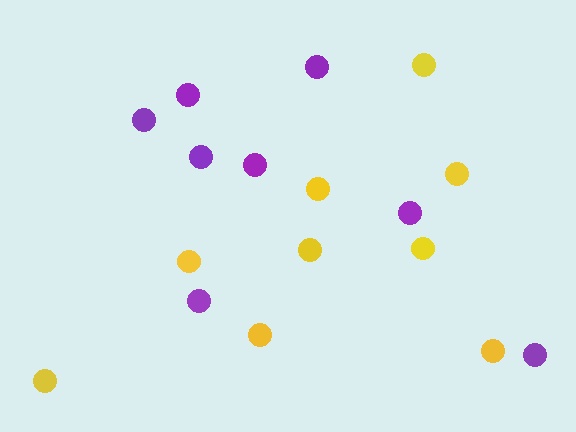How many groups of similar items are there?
There are 2 groups: one group of purple circles (8) and one group of yellow circles (9).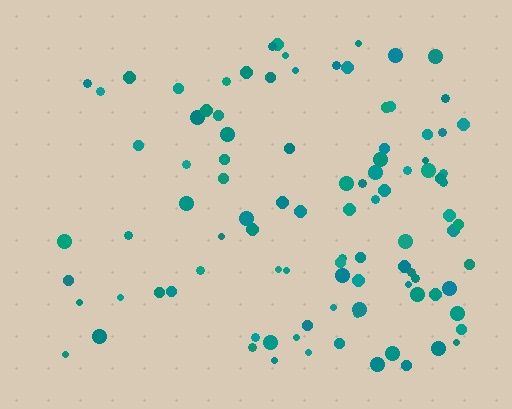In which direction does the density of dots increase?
From left to right, with the right side densest.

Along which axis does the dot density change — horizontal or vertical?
Horizontal.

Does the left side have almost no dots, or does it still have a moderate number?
Still a moderate number, just noticeably fewer than the right.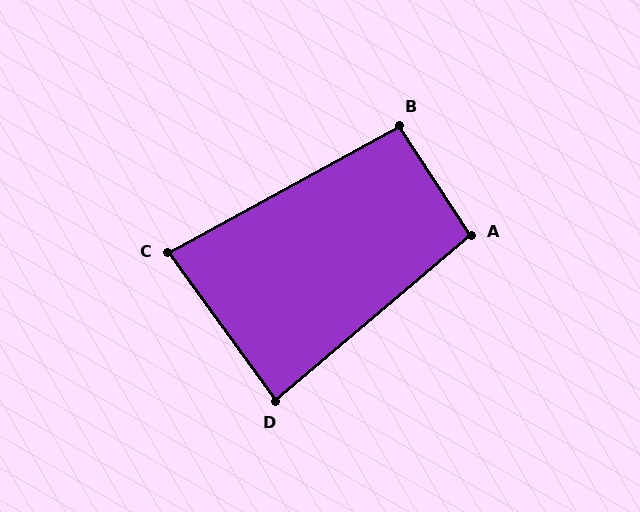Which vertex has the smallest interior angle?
C, at approximately 83 degrees.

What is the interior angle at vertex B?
Approximately 94 degrees (approximately right).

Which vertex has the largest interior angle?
A, at approximately 97 degrees.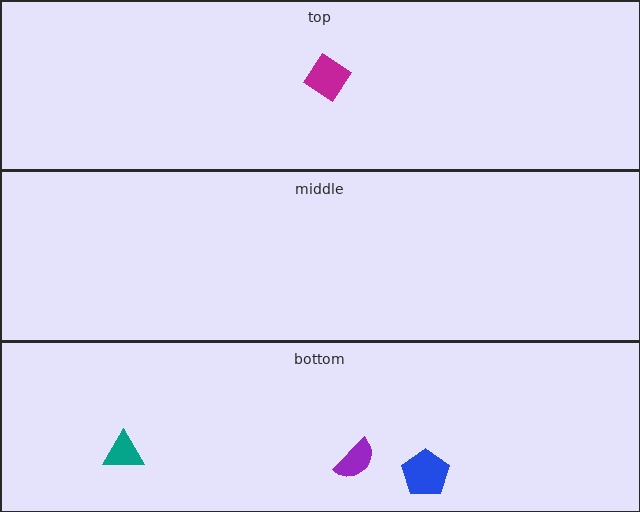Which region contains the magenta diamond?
The top region.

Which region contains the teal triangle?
The bottom region.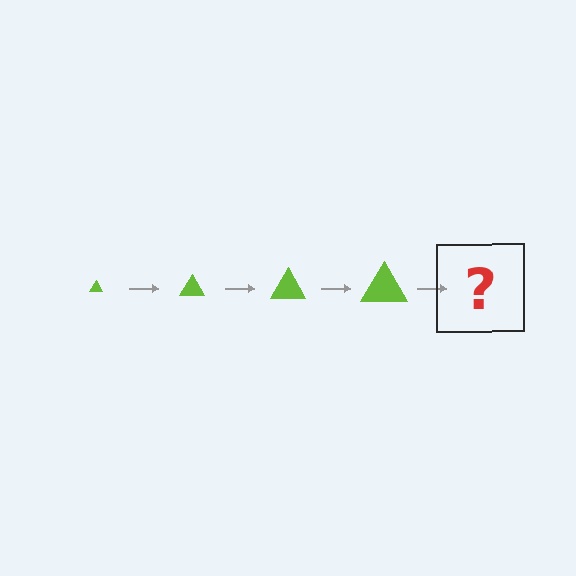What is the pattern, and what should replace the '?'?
The pattern is that the triangle gets progressively larger each step. The '?' should be a lime triangle, larger than the previous one.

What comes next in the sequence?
The next element should be a lime triangle, larger than the previous one.